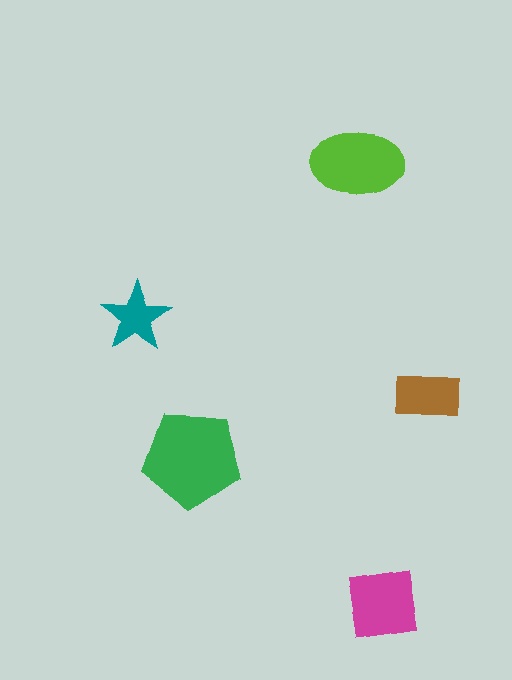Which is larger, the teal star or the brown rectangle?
The brown rectangle.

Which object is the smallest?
The teal star.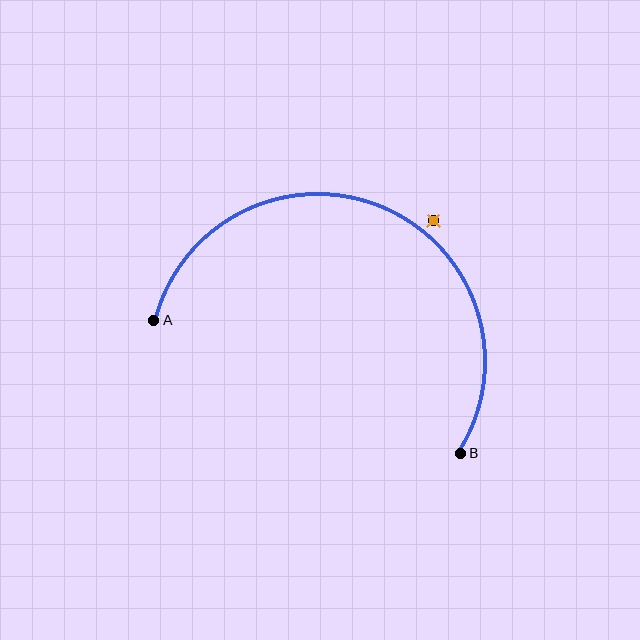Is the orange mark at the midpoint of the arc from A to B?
No — the orange mark does not lie on the arc at all. It sits slightly outside the curve.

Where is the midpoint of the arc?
The arc midpoint is the point on the curve farthest from the straight line joining A and B. It sits above that line.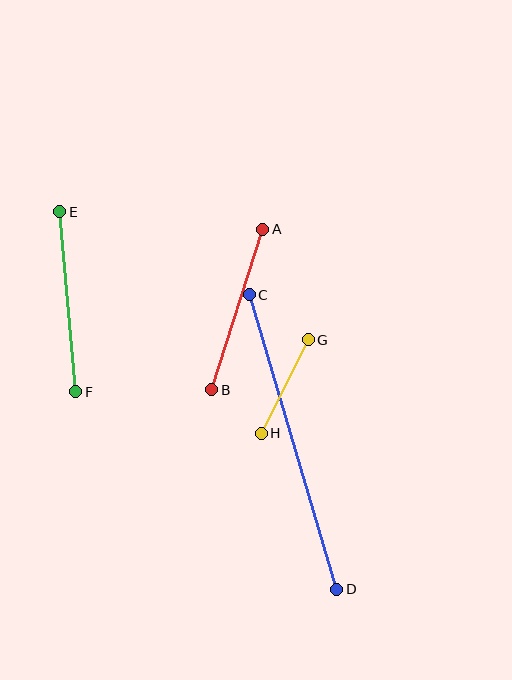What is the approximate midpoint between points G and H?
The midpoint is at approximately (285, 386) pixels.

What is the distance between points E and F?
The distance is approximately 181 pixels.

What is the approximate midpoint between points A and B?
The midpoint is at approximately (237, 310) pixels.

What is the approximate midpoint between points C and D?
The midpoint is at approximately (293, 442) pixels.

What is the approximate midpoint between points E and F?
The midpoint is at approximately (68, 302) pixels.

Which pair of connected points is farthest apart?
Points C and D are farthest apart.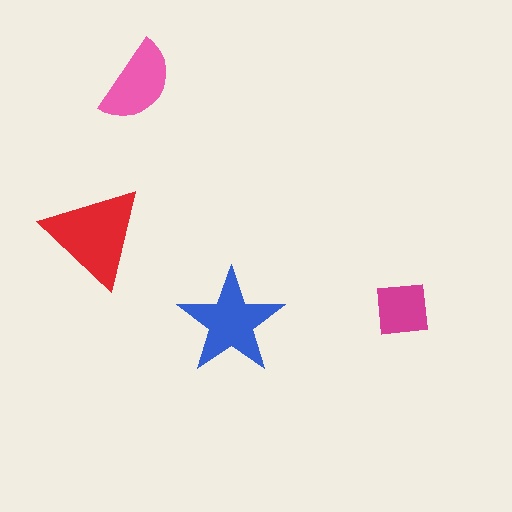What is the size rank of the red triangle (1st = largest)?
1st.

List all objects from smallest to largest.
The magenta square, the pink semicircle, the blue star, the red triangle.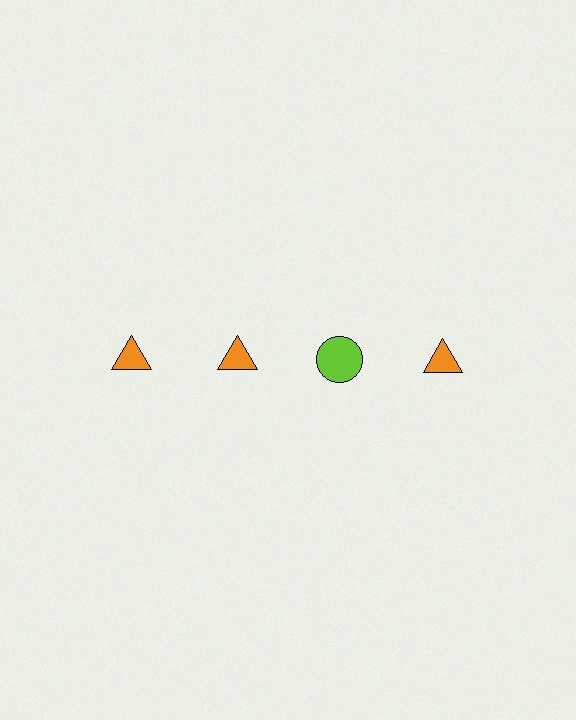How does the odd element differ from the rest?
It differs in both color (lime instead of orange) and shape (circle instead of triangle).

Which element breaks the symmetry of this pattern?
The lime circle in the top row, center column breaks the symmetry. All other shapes are orange triangles.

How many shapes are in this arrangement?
There are 4 shapes arranged in a grid pattern.